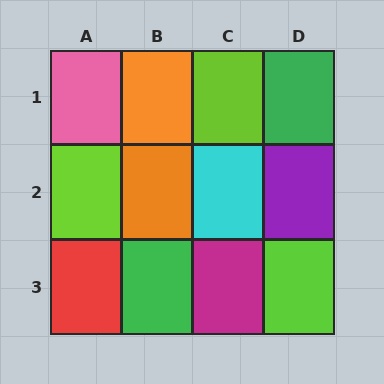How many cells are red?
1 cell is red.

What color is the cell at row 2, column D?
Purple.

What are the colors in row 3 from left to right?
Red, green, magenta, lime.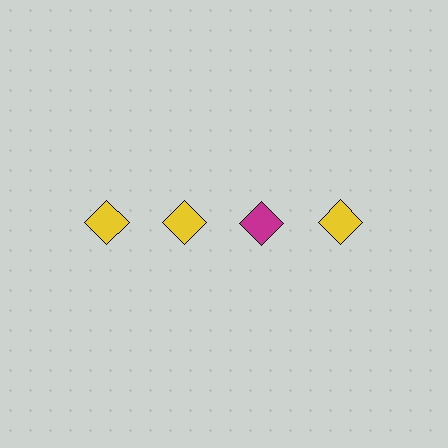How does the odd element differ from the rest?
It has a different color: magenta instead of yellow.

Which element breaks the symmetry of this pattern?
The magenta diamond in the top row, center column breaks the symmetry. All other shapes are yellow diamonds.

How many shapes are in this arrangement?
There are 4 shapes arranged in a grid pattern.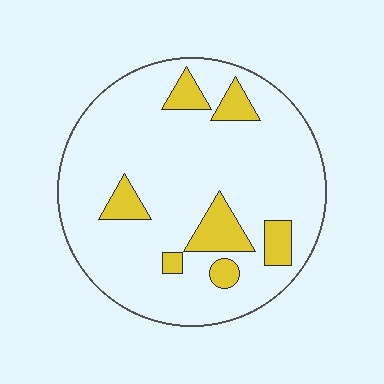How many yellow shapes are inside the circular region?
7.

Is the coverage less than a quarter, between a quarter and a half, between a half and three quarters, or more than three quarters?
Less than a quarter.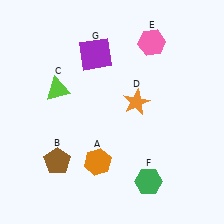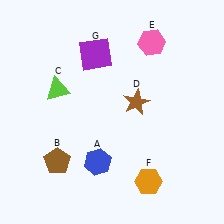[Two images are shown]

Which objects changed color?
A changed from orange to blue. D changed from orange to brown. F changed from green to orange.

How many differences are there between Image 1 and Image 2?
There are 3 differences between the two images.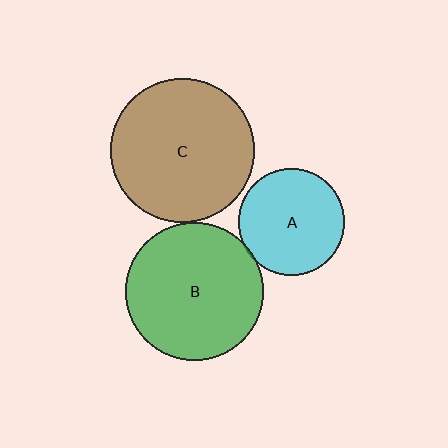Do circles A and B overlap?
Yes.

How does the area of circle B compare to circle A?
Approximately 1.7 times.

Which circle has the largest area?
Circle C (brown).